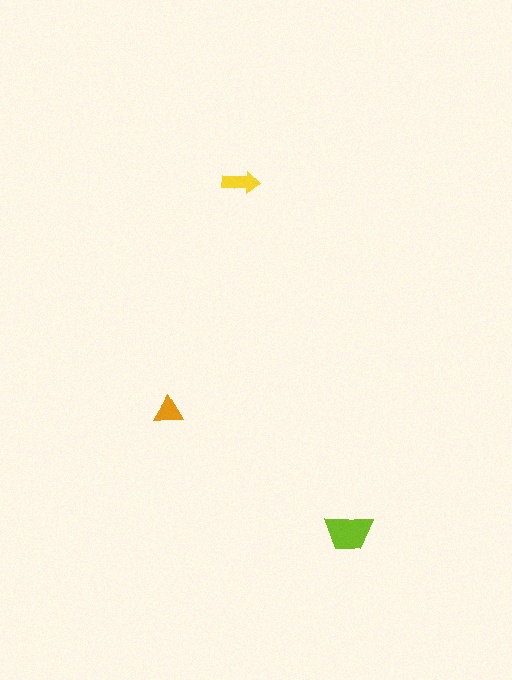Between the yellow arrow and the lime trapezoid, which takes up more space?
The lime trapezoid.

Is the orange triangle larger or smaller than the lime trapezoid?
Smaller.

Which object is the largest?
The lime trapezoid.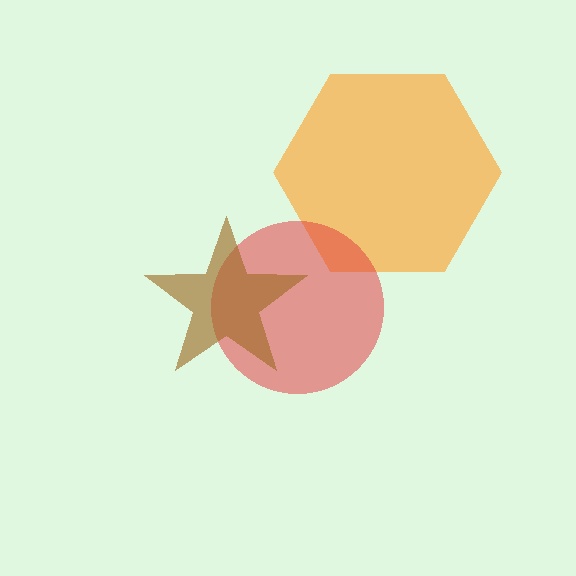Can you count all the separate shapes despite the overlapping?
Yes, there are 3 separate shapes.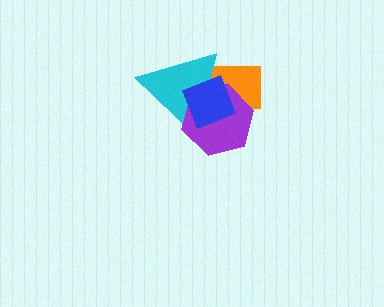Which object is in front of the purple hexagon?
The blue diamond is in front of the purple hexagon.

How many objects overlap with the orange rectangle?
3 objects overlap with the orange rectangle.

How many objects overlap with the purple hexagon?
3 objects overlap with the purple hexagon.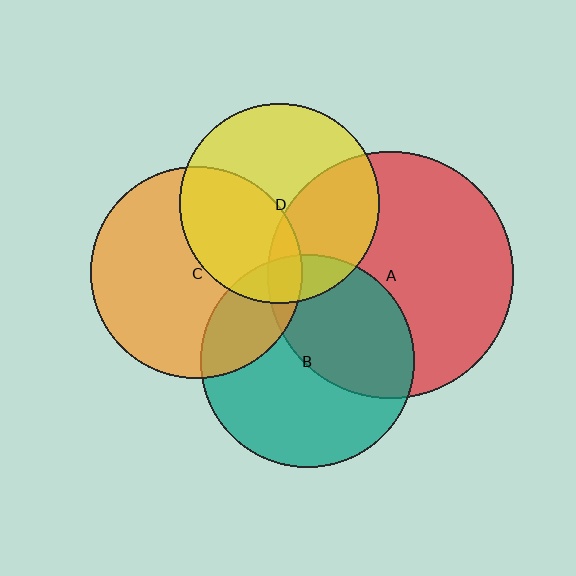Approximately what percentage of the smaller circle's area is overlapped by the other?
Approximately 40%.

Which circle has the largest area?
Circle A (red).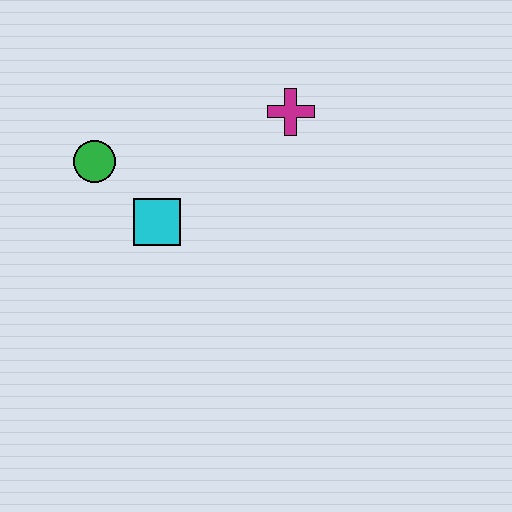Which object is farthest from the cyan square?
The magenta cross is farthest from the cyan square.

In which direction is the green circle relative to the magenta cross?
The green circle is to the left of the magenta cross.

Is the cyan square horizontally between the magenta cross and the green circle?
Yes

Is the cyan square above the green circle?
No